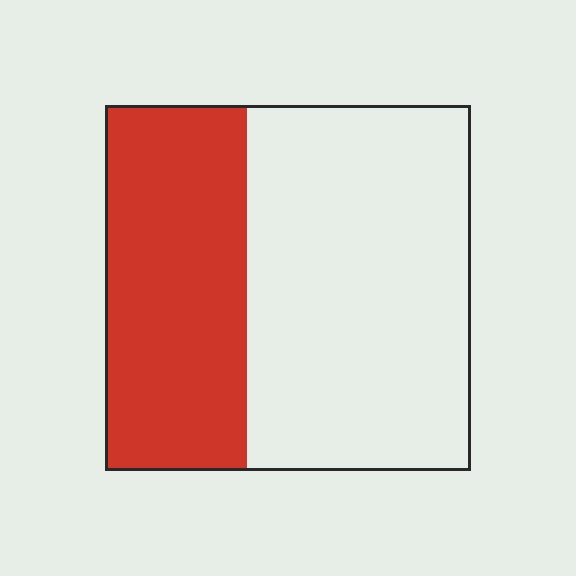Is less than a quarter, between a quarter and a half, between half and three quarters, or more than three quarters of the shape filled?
Between a quarter and a half.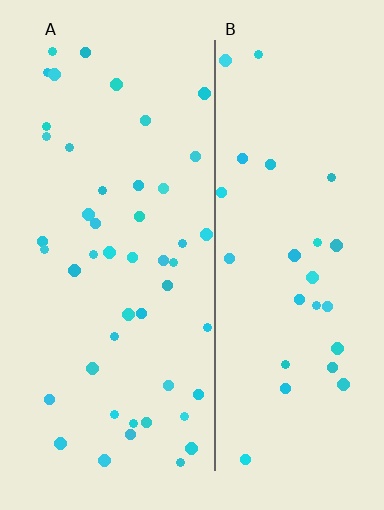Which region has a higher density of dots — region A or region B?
A (the left).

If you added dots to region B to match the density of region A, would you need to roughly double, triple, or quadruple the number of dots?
Approximately double.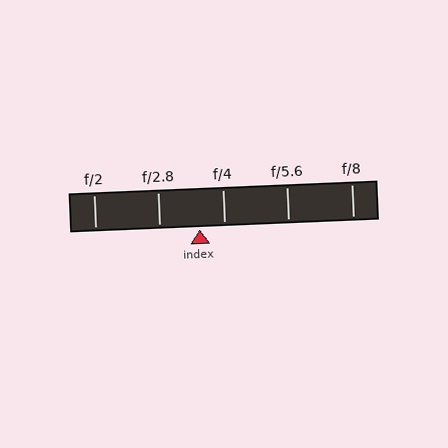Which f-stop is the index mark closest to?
The index mark is closest to f/4.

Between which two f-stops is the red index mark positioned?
The index mark is between f/2.8 and f/4.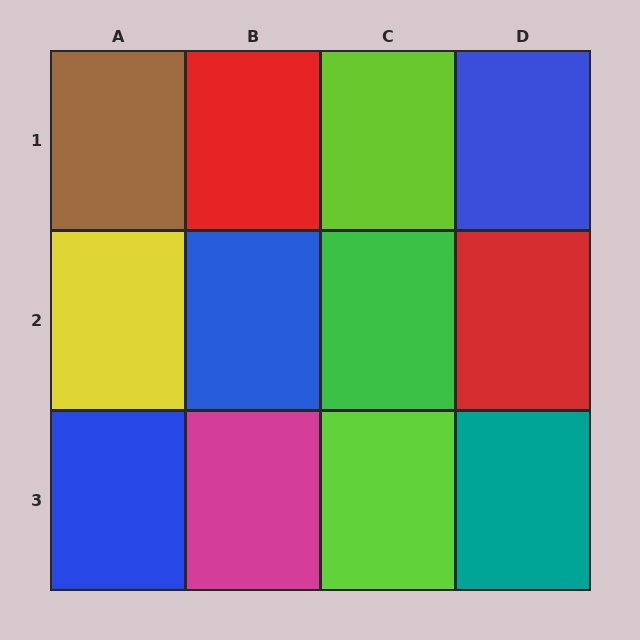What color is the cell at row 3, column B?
Magenta.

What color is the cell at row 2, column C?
Green.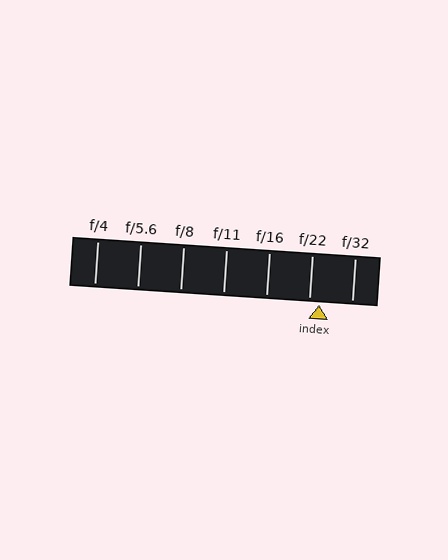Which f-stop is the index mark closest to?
The index mark is closest to f/22.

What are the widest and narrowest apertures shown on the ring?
The widest aperture shown is f/4 and the narrowest is f/32.